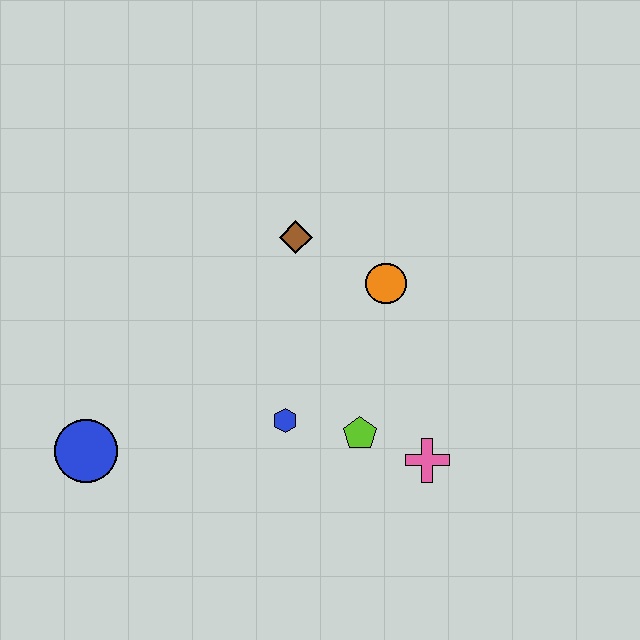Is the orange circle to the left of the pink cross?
Yes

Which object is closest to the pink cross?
The lime pentagon is closest to the pink cross.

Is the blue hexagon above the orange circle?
No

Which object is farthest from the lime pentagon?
The blue circle is farthest from the lime pentagon.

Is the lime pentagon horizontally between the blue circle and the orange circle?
Yes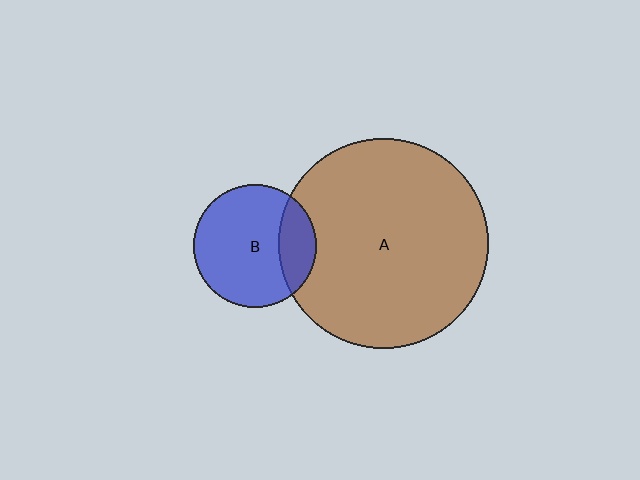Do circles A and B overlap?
Yes.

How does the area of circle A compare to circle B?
Approximately 2.9 times.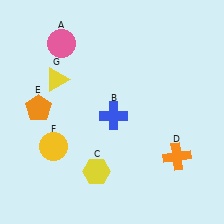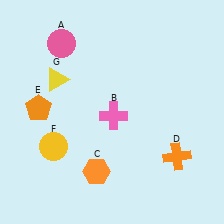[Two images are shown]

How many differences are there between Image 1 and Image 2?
There are 2 differences between the two images.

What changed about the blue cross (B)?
In Image 1, B is blue. In Image 2, it changed to pink.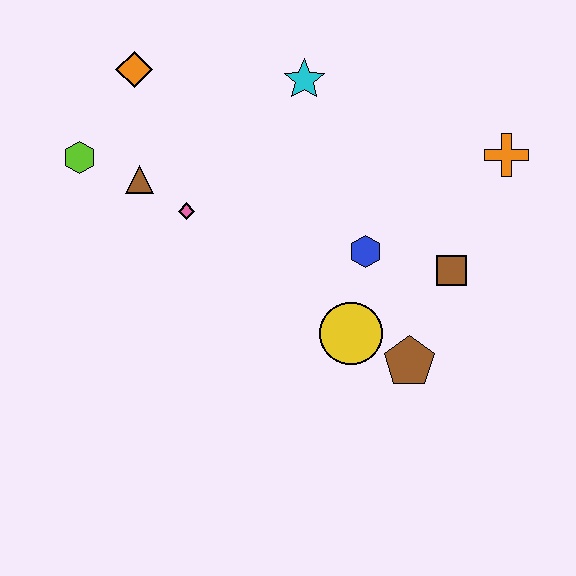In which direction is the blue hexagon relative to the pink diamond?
The blue hexagon is to the right of the pink diamond.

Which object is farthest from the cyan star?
The brown pentagon is farthest from the cyan star.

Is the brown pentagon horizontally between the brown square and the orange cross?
No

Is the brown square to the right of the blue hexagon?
Yes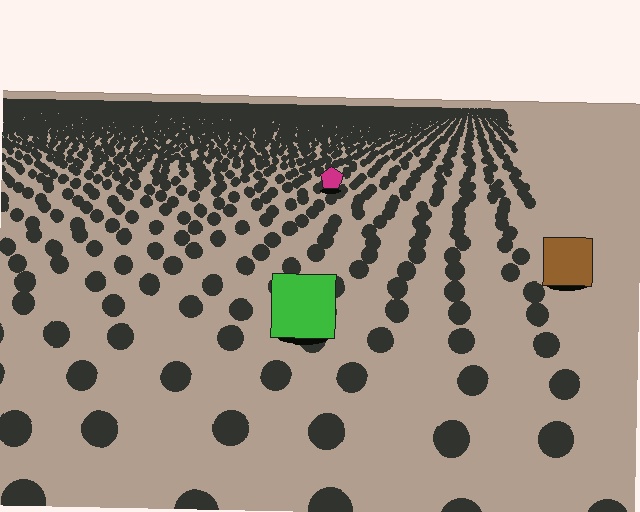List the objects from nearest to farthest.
From nearest to farthest: the green square, the brown square, the magenta pentagon.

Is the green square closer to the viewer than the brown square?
Yes. The green square is closer — you can tell from the texture gradient: the ground texture is coarser near it.